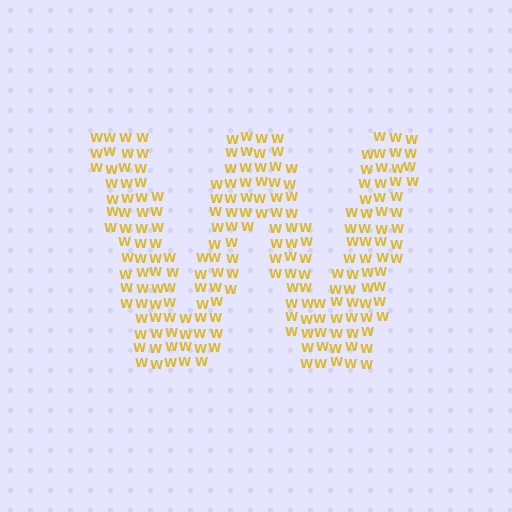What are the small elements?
The small elements are letter W's.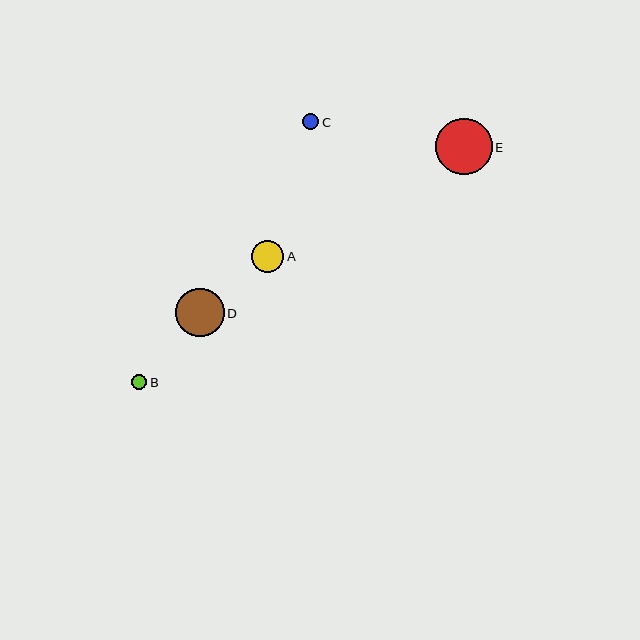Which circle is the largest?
Circle E is the largest with a size of approximately 57 pixels.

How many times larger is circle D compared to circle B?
Circle D is approximately 3.2 times the size of circle B.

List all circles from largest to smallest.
From largest to smallest: E, D, A, C, B.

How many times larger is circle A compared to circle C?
Circle A is approximately 1.9 times the size of circle C.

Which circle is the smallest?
Circle B is the smallest with a size of approximately 15 pixels.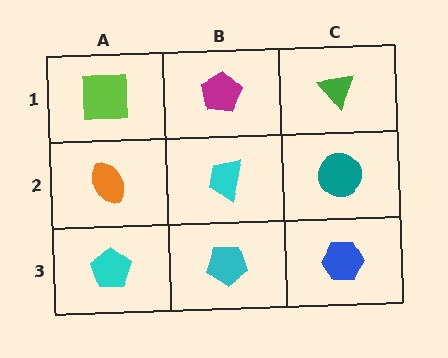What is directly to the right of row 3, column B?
A blue hexagon.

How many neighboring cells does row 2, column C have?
3.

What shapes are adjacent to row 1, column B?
A cyan trapezoid (row 2, column B), a lime square (row 1, column A), a green triangle (row 1, column C).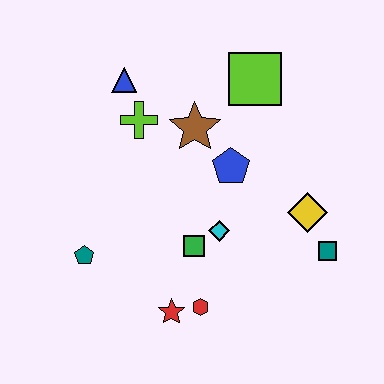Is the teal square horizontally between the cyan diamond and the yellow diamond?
No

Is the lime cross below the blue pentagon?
No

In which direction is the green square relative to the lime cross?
The green square is below the lime cross.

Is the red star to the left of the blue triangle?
No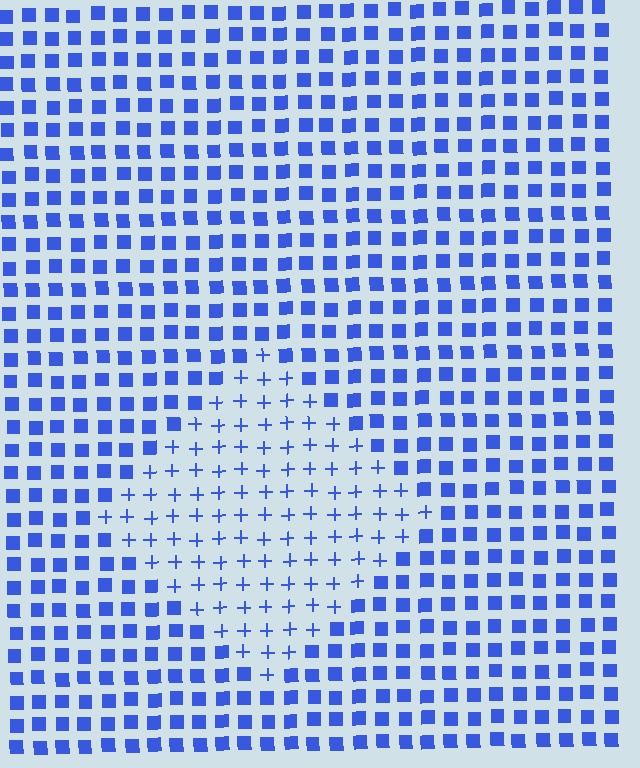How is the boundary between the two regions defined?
The boundary is defined by a change in element shape: plus signs inside vs. squares outside. All elements share the same color and spacing.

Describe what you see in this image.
The image is filled with small blue elements arranged in a uniform grid. A diamond-shaped region contains plus signs, while the surrounding area contains squares. The boundary is defined purely by the change in element shape.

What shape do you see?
I see a diamond.